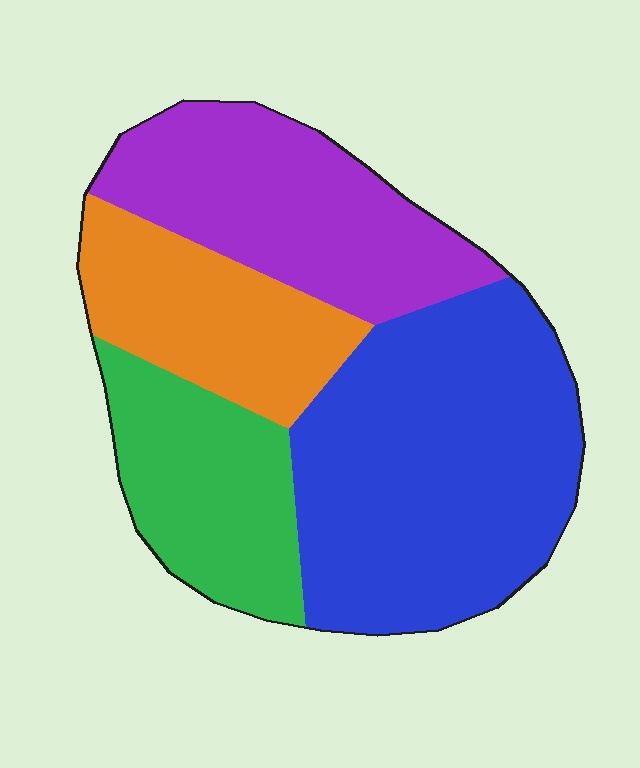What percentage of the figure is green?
Green covers 18% of the figure.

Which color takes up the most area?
Blue, at roughly 40%.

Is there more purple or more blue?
Blue.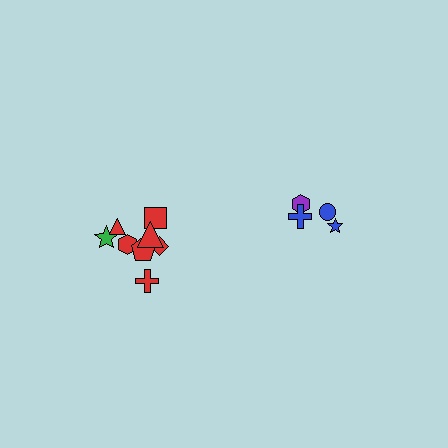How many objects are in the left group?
There are 8 objects.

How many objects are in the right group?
There are 4 objects.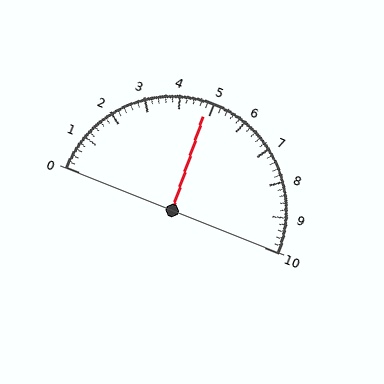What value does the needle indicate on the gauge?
The needle indicates approximately 4.8.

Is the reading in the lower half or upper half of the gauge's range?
The reading is in the lower half of the range (0 to 10).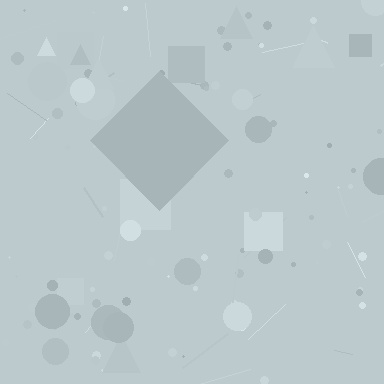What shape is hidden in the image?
A diamond is hidden in the image.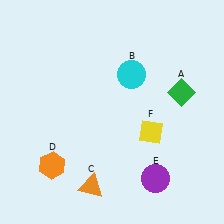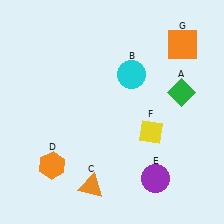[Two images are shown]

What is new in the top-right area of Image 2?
An orange square (G) was added in the top-right area of Image 2.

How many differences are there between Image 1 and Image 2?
There is 1 difference between the two images.